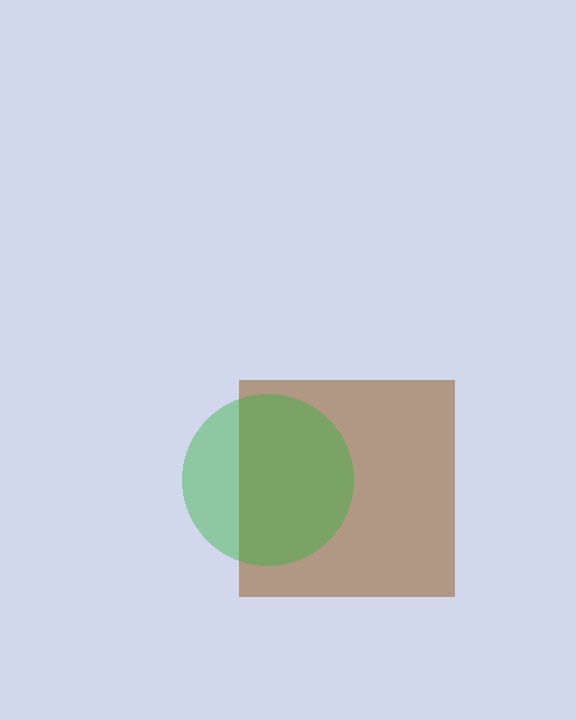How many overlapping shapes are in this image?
There are 2 overlapping shapes in the image.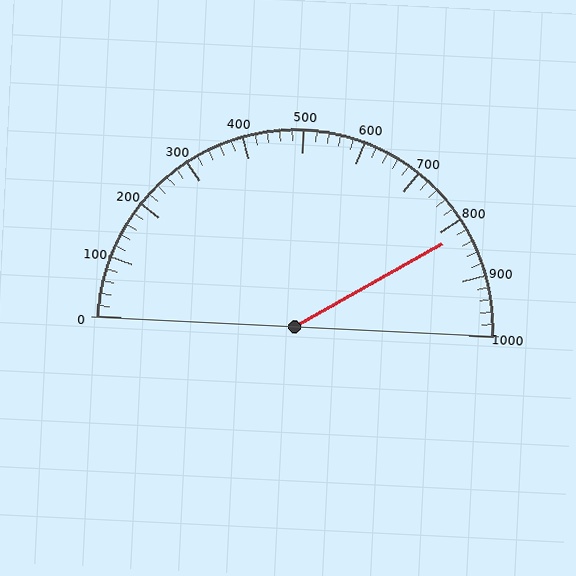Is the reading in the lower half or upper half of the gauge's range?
The reading is in the upper half of the range (0 to 1000).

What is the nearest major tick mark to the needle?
The nearest major tick mark is 800.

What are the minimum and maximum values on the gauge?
The gauge ranges from 0 to 1000.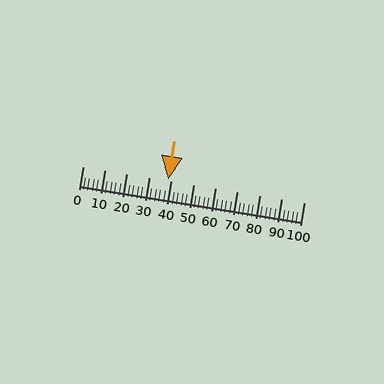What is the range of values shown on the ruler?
The ruler shows values from 0 to 100.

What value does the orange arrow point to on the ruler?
The orange arrow points to approximately 39.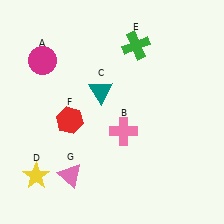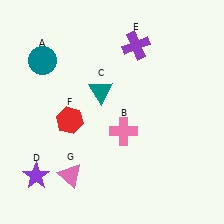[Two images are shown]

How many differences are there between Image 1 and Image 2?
There are 3 differences between the two images.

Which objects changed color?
A changed from magenta to teal. D changed from yellow to purple. E changed from green to purple.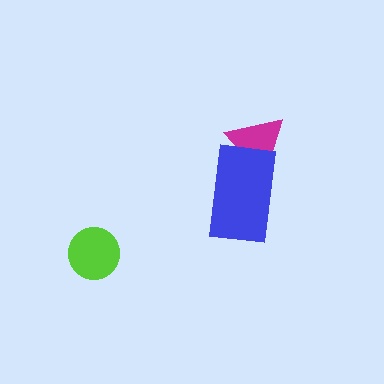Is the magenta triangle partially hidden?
Yes, it is partially covered by another shape.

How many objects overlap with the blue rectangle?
1 object overlaps with the blue rectangle.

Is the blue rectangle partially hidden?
No, no other shape covers it.